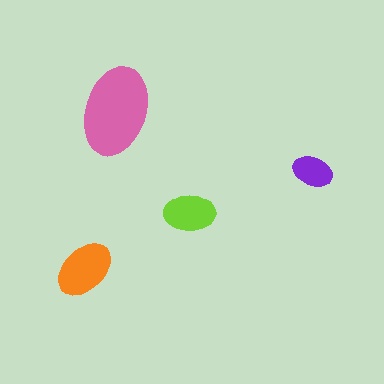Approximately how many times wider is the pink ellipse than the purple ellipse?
About 2 times wider.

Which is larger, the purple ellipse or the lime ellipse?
The lime one.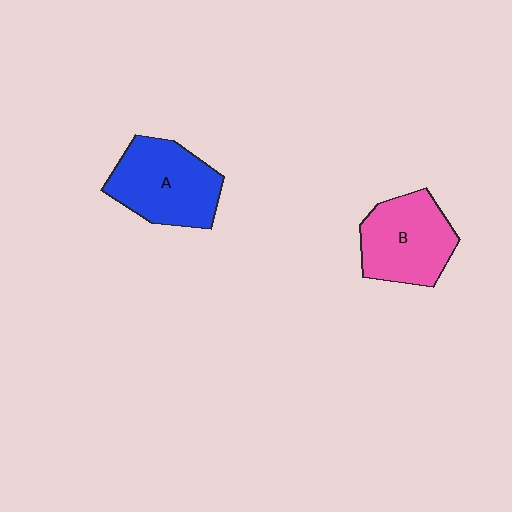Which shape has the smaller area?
Shape B (pink).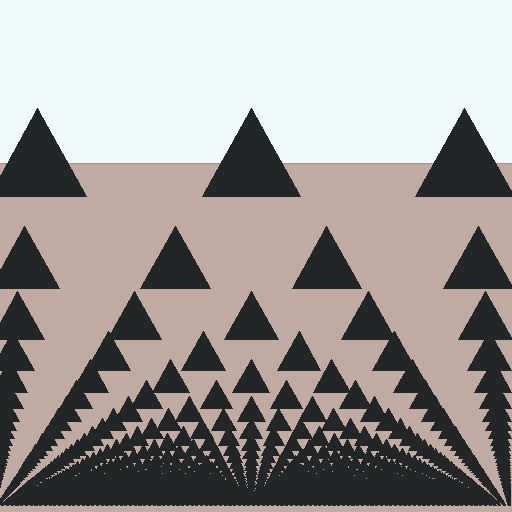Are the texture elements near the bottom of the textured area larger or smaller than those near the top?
Smaller. The gradient is inverted — elements near the bottom are smaller and denser.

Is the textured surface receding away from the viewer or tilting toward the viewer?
The surface appears to tilt toward the viewer. Texture elements get larger and sparser toward the top.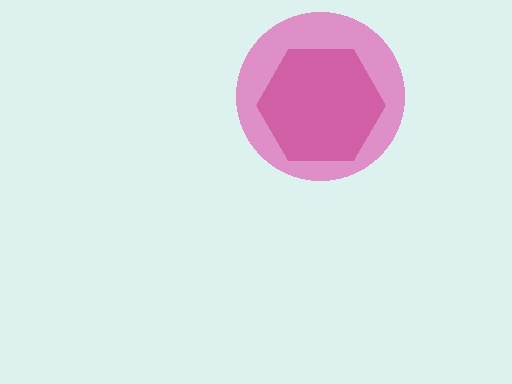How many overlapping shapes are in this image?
There are 2 overlapping shapes in the image.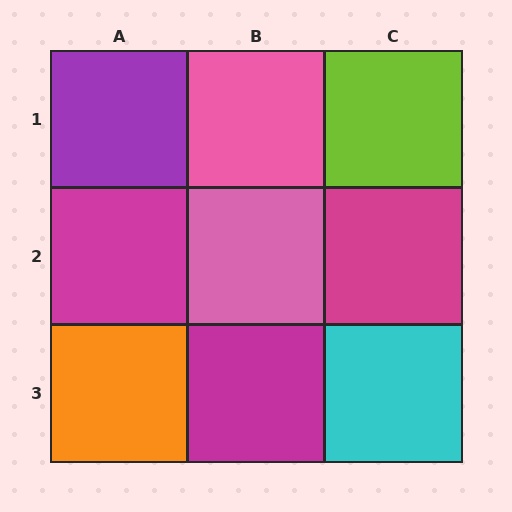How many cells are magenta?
3 cells are magenta.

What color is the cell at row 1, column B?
Pink.